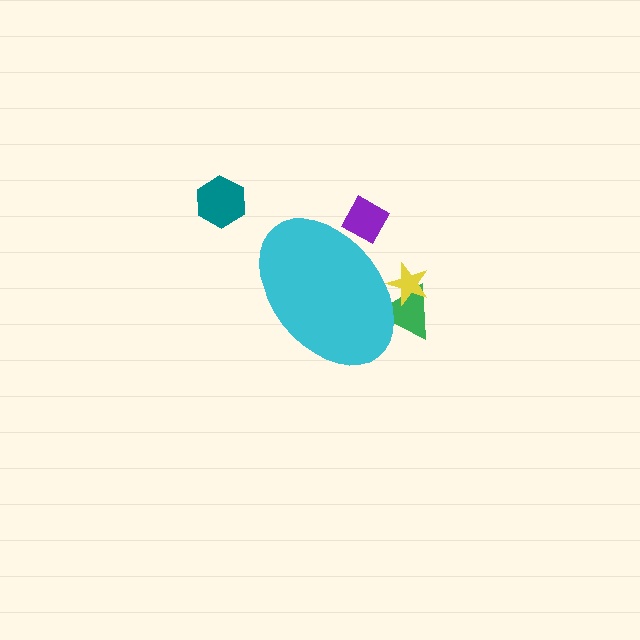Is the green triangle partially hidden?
Yes, the green triangle is partially hidden behind the cyan ellipse.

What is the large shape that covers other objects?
A cyan ellipse.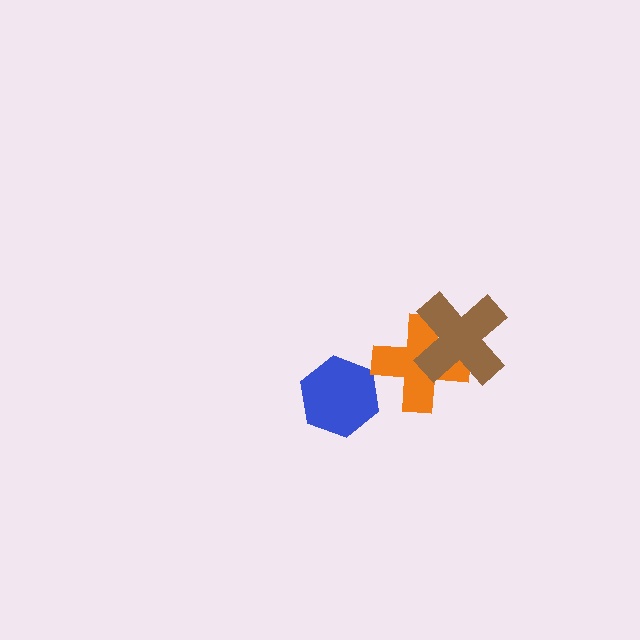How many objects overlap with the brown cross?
1 object overlaps with the brown cross.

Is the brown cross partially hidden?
No, no other shape covers it.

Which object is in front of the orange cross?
The brown cross is in front of the orange cross.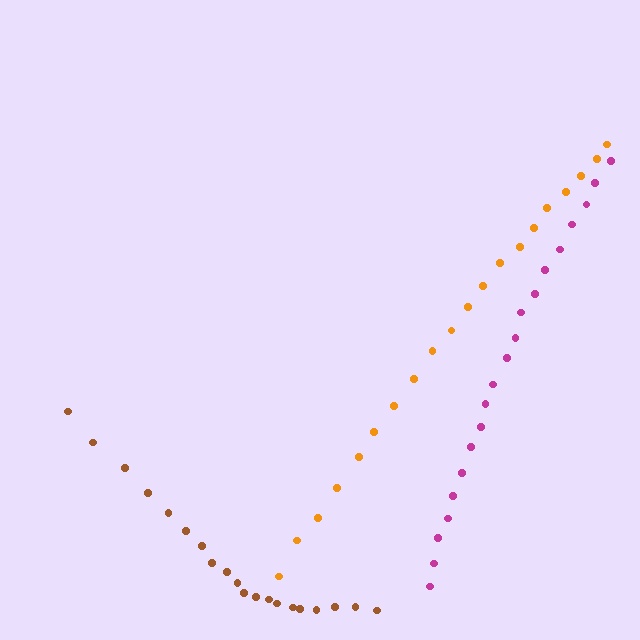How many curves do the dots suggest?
There are 3 distinct paths.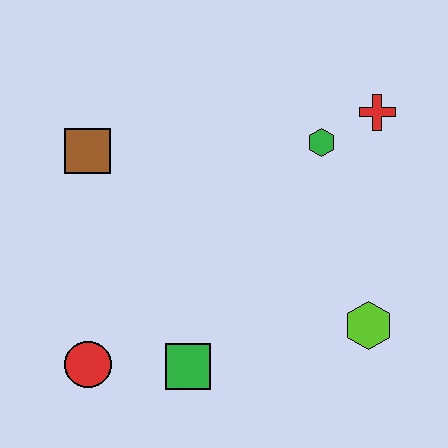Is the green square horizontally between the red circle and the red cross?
Yes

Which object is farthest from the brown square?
The lime hexagon is farthest from the brown square.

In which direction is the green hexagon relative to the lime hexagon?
The green hexagon is above the lime hexagon.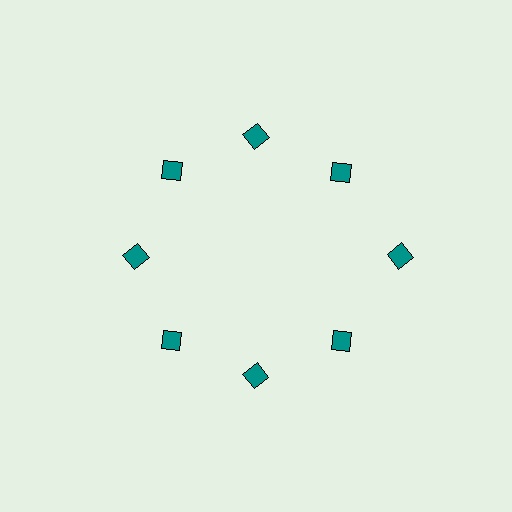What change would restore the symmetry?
The symmetry would be restored by moving it inward, back onto the ring so that all 8 diamonds sit at equal angles and equal distance from the center.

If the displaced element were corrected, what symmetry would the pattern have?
It would have 8-fold rotational symmetry — the pattern would map onto itself every 45 degrees.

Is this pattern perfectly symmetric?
No. The 8 teal diamonds are arranged in a ring, but one element near the 3 o'clock position is pushed outward from the center, breaking the 8-fold rotational symmetry.